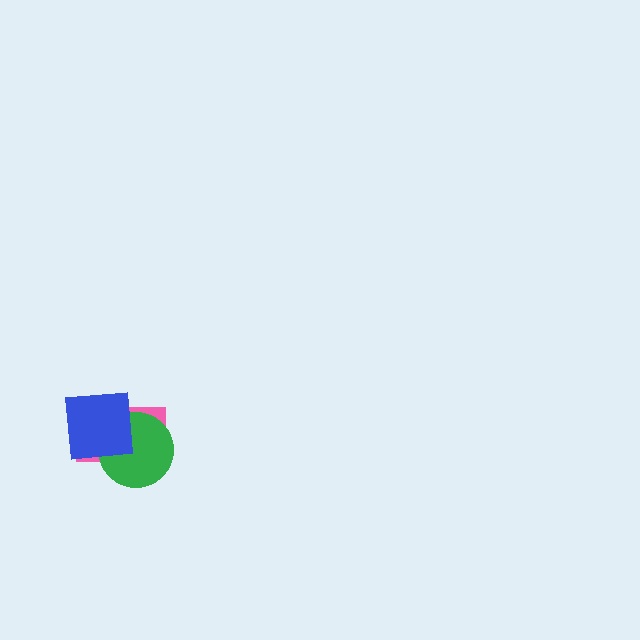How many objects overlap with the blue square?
2 objects overlap with the blue square.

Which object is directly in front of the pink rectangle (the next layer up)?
The green circle is directly in front of the pink rectangle.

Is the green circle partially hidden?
Yes, it is partially covered by another shape.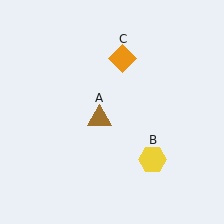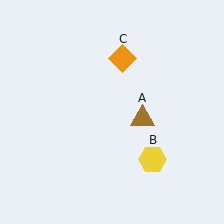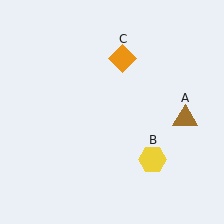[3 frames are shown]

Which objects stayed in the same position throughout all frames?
Yellow hexagon (object B) and orange diamond (object C) remained stationary.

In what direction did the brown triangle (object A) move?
The brown triangle (object A) moved right.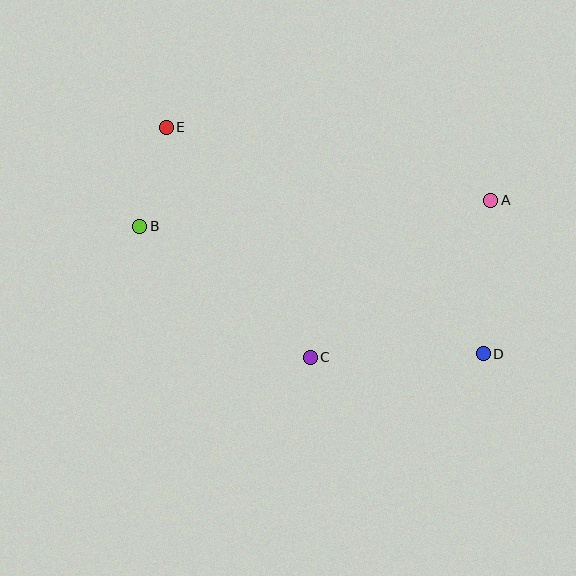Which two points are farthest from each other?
Points D and E are farthest from each other.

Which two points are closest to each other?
Points B and E are closest to each other.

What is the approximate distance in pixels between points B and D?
The distance between B and D is approximately 367 pixels.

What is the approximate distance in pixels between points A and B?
The distance between A and B is approximately 352 pixels.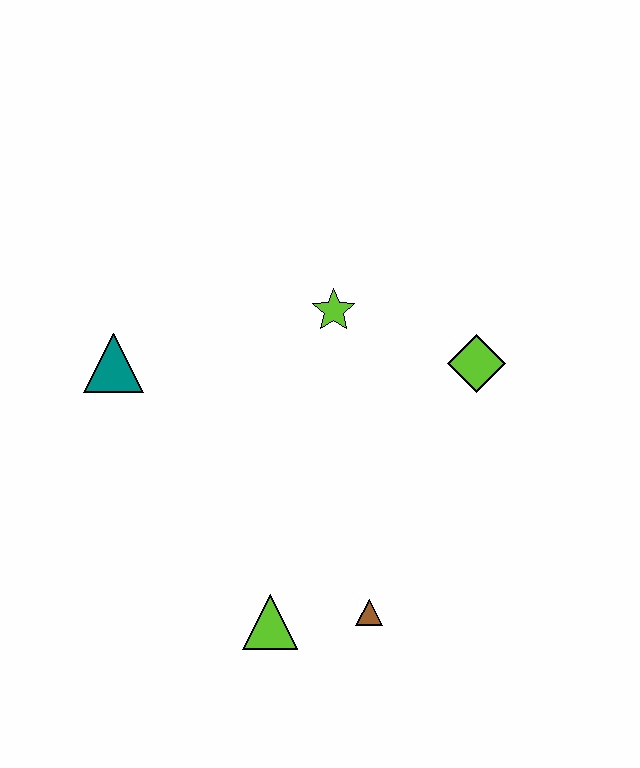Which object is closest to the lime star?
The lime diamond is closest to the lime star.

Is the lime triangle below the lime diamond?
Yes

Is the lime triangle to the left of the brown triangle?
Yes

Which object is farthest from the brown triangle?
The teal triangle is farthest from the brown triangle.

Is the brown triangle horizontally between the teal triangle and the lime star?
No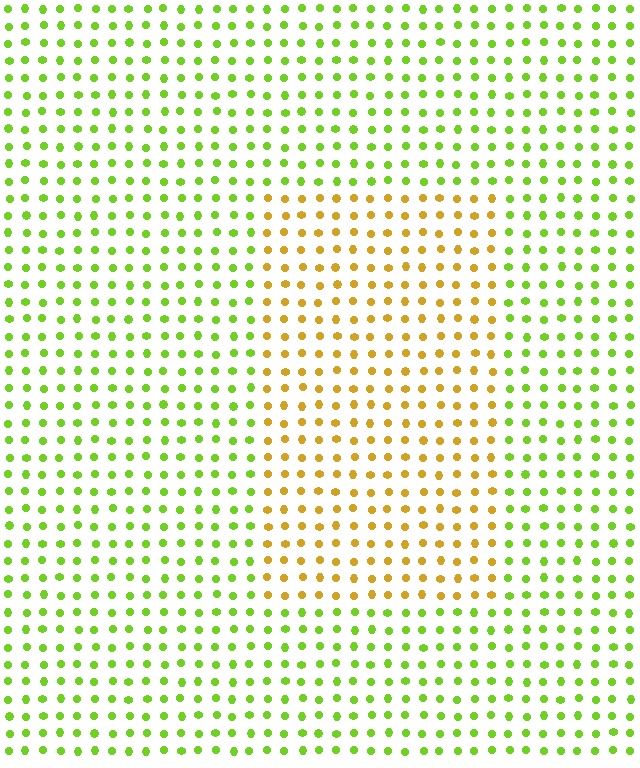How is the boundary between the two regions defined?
The boundary is defined purely by a slight shift in hue (about 50 degrees). Spacing, size, and orientation are identical on both sides.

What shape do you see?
I see a rectangle.